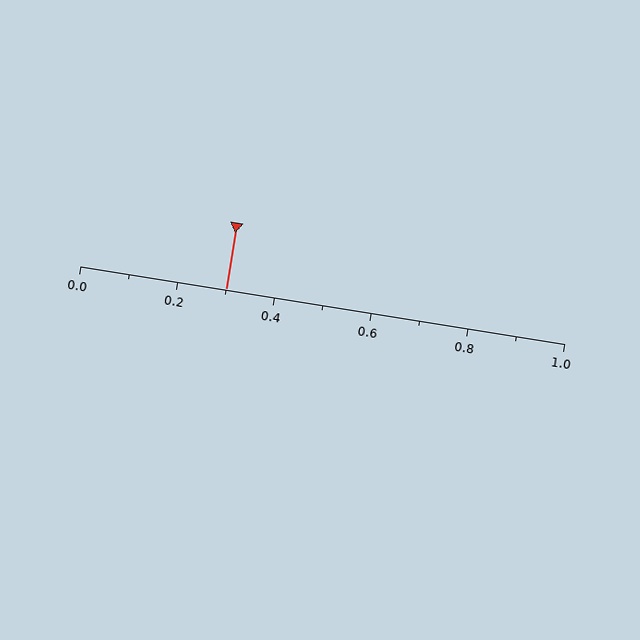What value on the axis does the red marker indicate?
The marker indicates approximately 0.3.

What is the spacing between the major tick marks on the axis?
The major ticks are spaced 0.2 apart.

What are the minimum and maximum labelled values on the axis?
The axis runs from 0.0 to 1.0.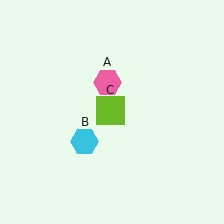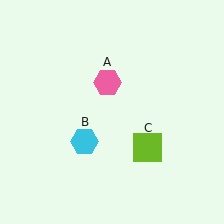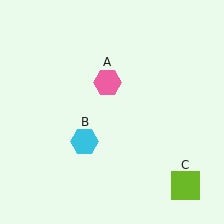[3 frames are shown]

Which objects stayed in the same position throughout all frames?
Pink hexagon (object A) and cyan hexagon (object B) remained stationary.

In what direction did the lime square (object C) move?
The lime square (object C) moved down and to the right.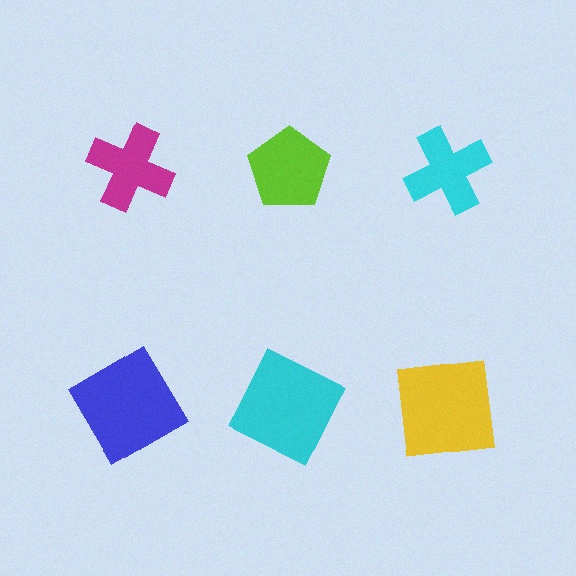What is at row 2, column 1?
A blue diamond.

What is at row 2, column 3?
A yellow square.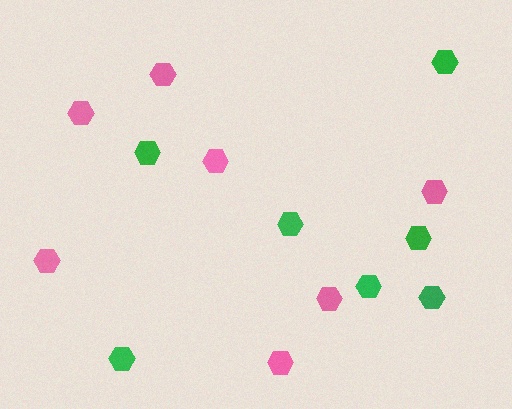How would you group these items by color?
There are 2 groups: one group of pink hexagons (7) and one group of green hexagons (7).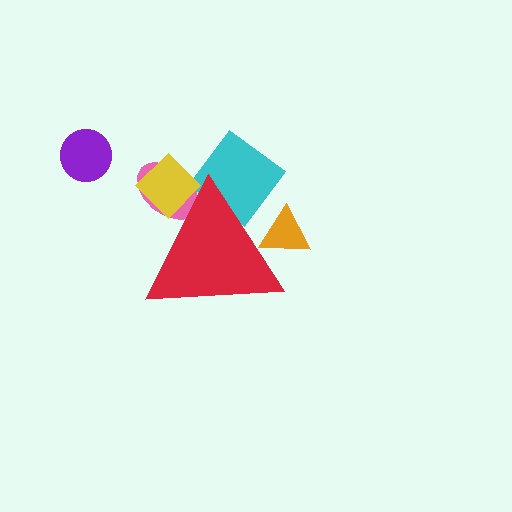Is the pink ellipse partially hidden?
Yes, the pink ellipse is partially hidden behind the red triangle.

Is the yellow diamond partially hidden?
Yes, the yellow diamond is partially hidden behind the red triangle.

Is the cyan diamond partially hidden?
Yes, the cyan diamond is partially hidden behind the red triangle.